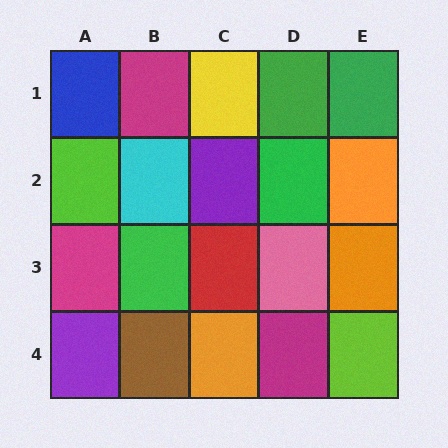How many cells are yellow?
1 cell is yellow.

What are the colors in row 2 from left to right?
Lime, cyan, purple, green, orange.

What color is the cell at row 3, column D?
Pink.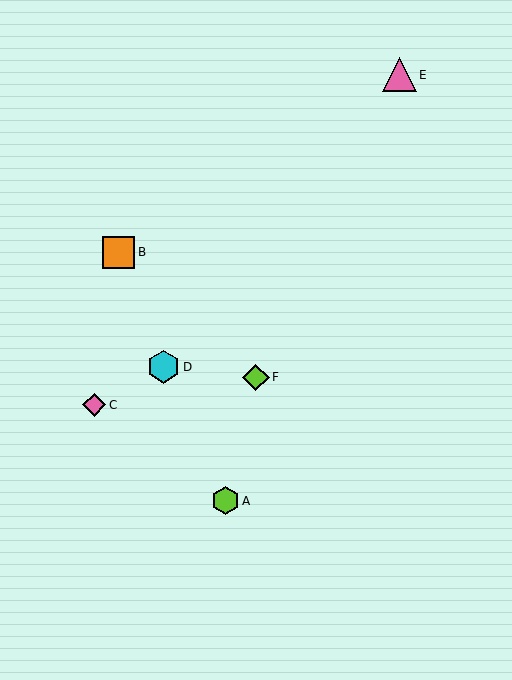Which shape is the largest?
The pink triangle (labeled E) is the largest.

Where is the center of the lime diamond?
The center of the lime diamond is at (256, 377).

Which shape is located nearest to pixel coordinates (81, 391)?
The pink diamond (labeled C) at (94, 405) is nearest to that location.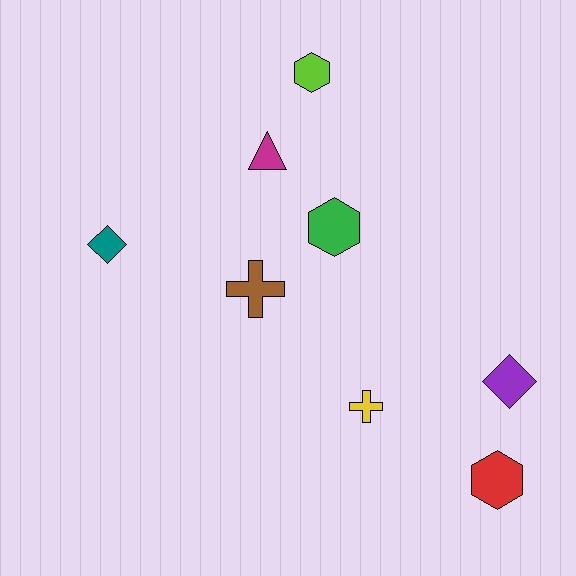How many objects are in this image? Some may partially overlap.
There are 8 objects.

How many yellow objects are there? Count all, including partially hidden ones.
There is 1 yellow object.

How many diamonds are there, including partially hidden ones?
There are 2 diamonds.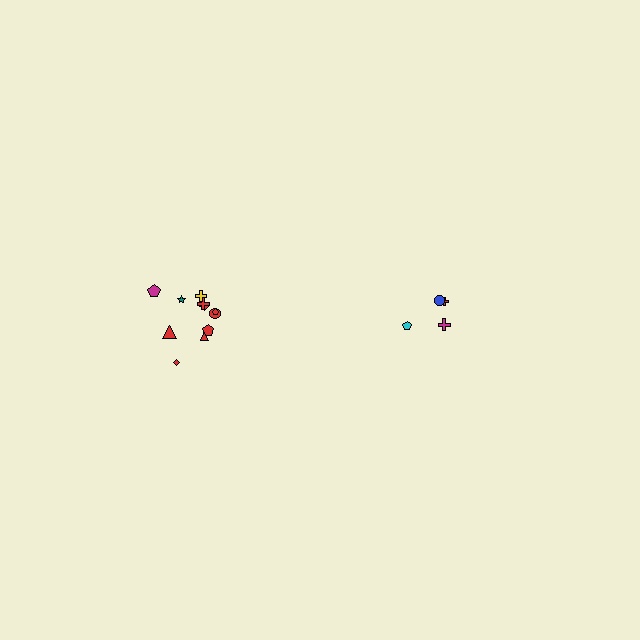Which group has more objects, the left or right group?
The left group.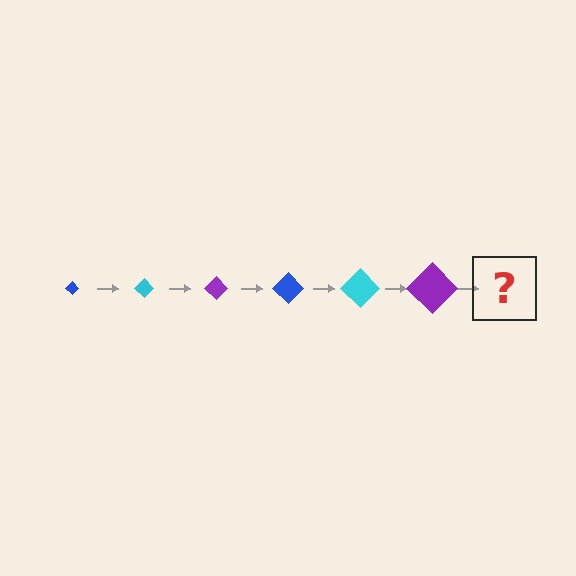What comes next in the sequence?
The next element should be a blue diamond, larger than the previous one.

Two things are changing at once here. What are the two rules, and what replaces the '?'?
The two rules are that the diamond grows larger each step and the color cycles through blue, cyan, and purple. The '?' should be a blue diamond, larger than the previous one.